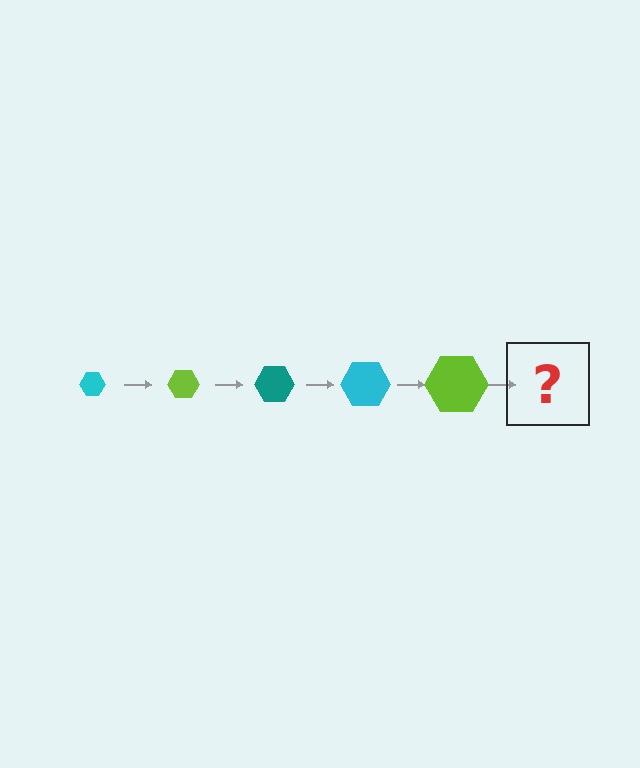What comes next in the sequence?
The next element should be a teal hexagon, larger than the previous one.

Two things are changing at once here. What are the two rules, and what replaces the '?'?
The two rules are that the hexagon grows larger each step and the color cycles through cyan, lime, and teal. The '?' should be a teal hexagon, larger than the previous one.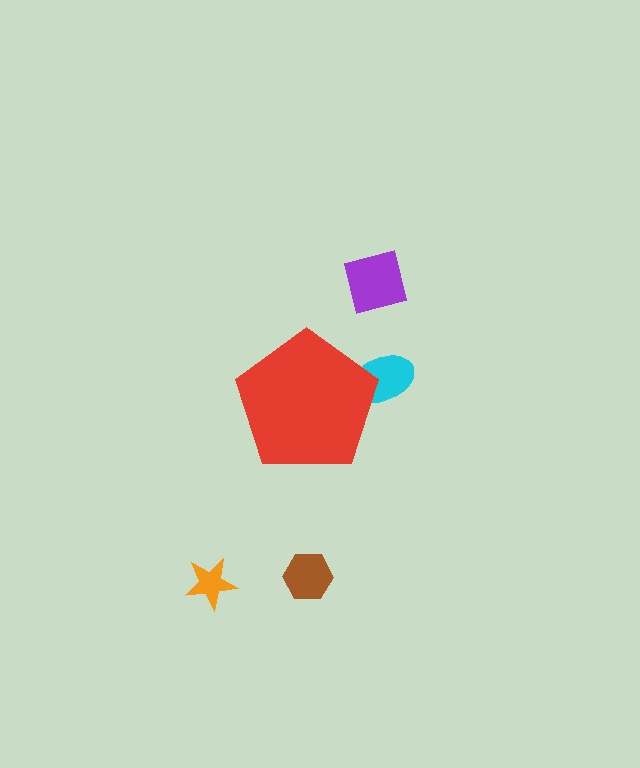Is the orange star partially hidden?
No, the orange star is fully visible.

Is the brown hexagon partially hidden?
No, the brown hexagon is fully visible.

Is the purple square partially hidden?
No, the purple square is fully visible.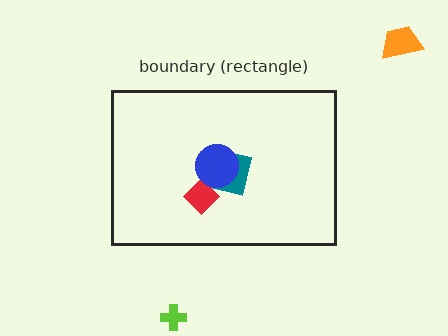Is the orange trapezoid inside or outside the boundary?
Outside.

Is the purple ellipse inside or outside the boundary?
Inside.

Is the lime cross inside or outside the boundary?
Outside.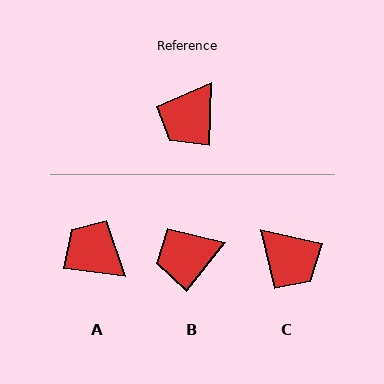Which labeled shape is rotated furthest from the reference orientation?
A, about 95 degrees away.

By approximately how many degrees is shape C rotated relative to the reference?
Approximately 80 degrees counter-clockwise.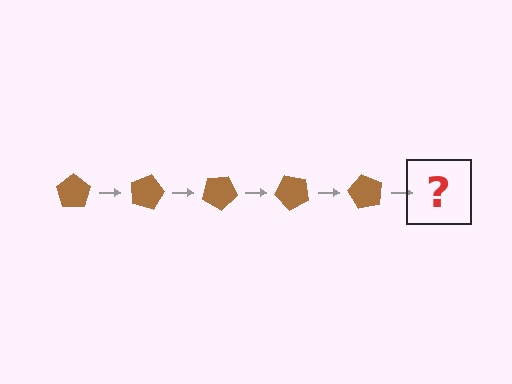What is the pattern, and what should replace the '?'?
The pattern is that the pentagon rotates 15 degrees each step. The '?' should be a brown pentagon rotated 75 degrees.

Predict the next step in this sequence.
The next step is a brown pentagon rotated 75 degrees.